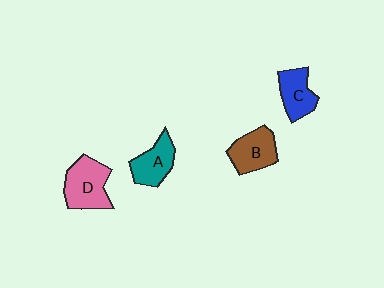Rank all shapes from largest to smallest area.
From largest to smallest: D (pink), B (brown), A (teal), C (blue).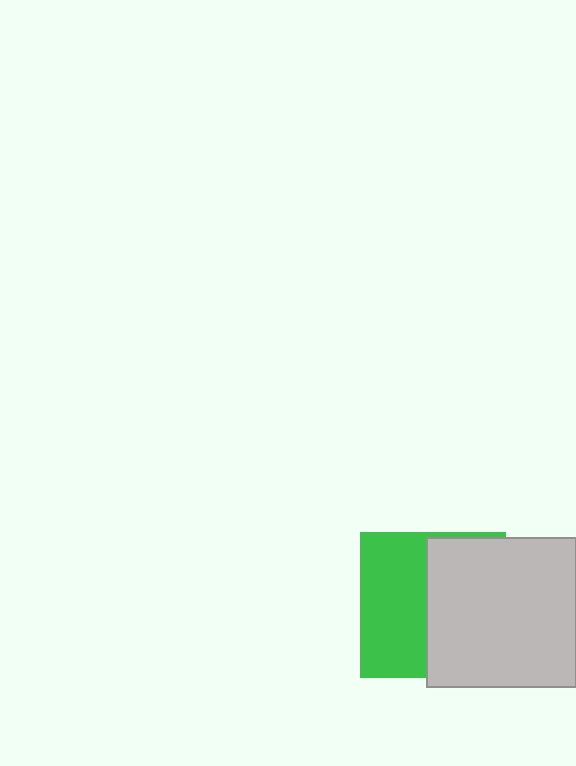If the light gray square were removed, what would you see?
You would see the complete green square.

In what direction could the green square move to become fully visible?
The green square could move left. That would shift it out from behind the light gray square entirely.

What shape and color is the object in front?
The object in front is a light gray square.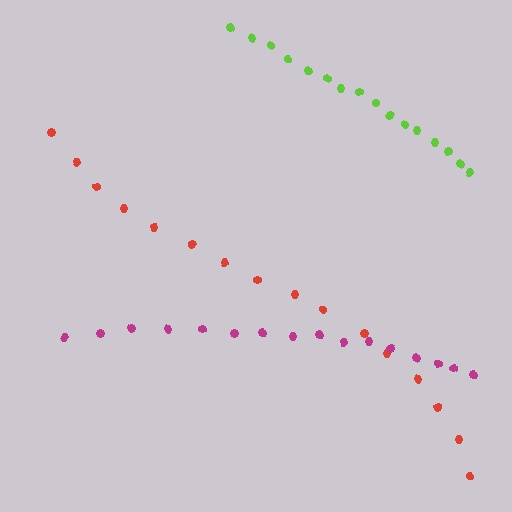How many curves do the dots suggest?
There are 3 distinct paths.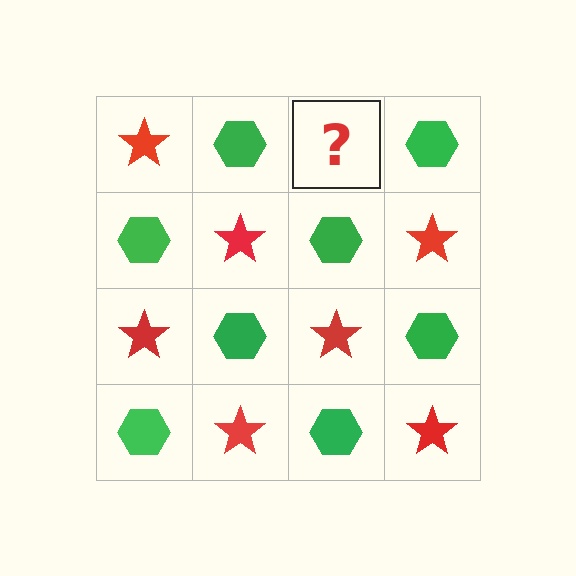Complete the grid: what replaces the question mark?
The question mark should be replaced with a red star.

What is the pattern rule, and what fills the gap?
The rule is that it alternates red star and green hexagon in a checkerboard pattern. The gap should be filled with a red star.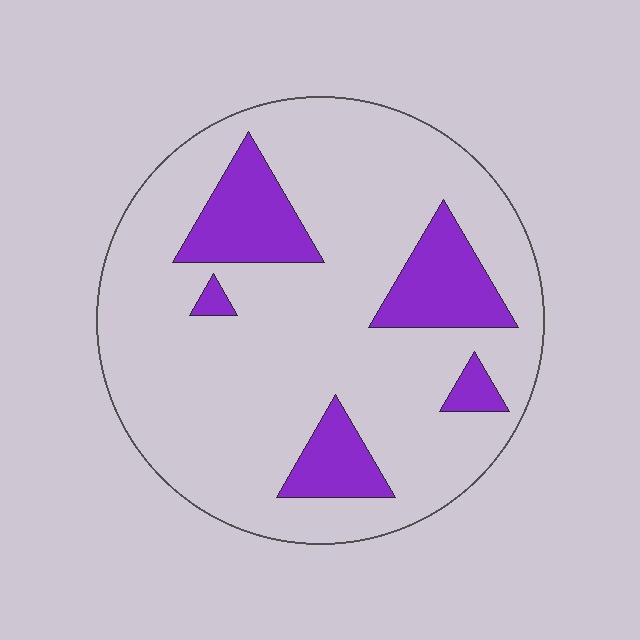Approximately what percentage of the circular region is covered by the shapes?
Approximately 20%.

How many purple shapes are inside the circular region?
5.